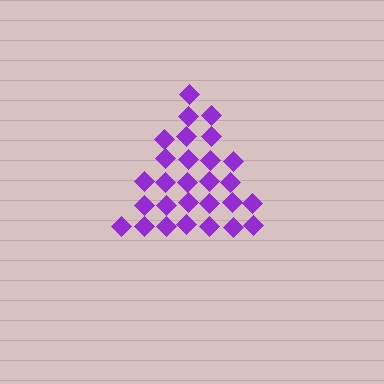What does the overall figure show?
The overall figure shows a triangle.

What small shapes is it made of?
It is made of small diamonds.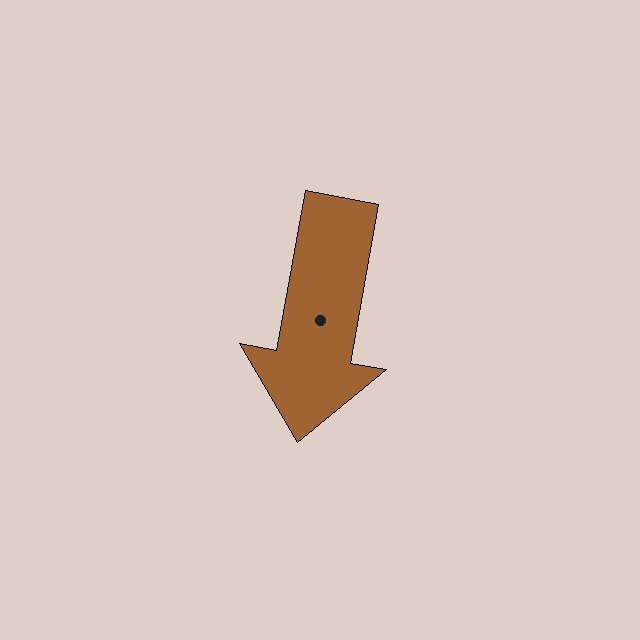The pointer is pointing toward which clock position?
Roughly 6 o'clock.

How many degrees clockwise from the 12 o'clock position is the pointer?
Approximately 190 degrees.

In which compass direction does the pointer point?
South.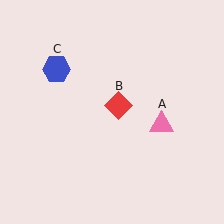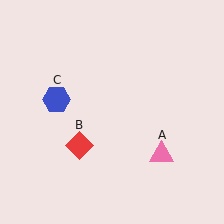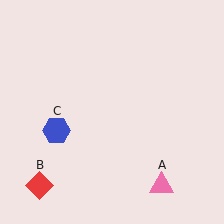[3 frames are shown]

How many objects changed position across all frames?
3 objects changed position: pink triangle (object A), red diamond (object B), blue hexagon (object C).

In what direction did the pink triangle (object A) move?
The pink triangle (object A) moved down.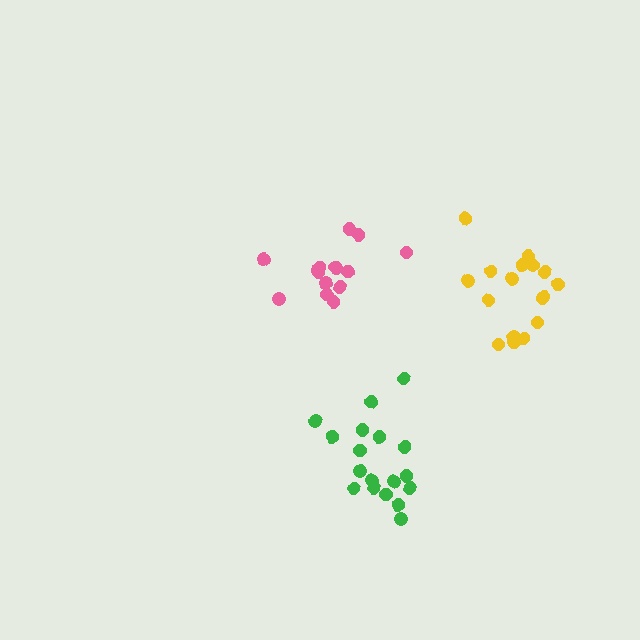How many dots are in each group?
Group 1: 15 dots, Group 2: 18 dots, Group 3: 18 dots (51 total).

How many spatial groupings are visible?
There are 3 spatial groupings.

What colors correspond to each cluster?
The clusters are colored: pink, green, yellow.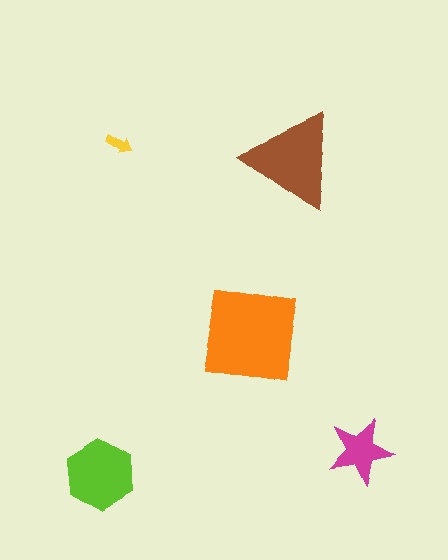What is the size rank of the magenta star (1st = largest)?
4th.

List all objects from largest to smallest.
The orange square, the brown triangle, the lime hexagon, the magenta star, the yellow arrow.